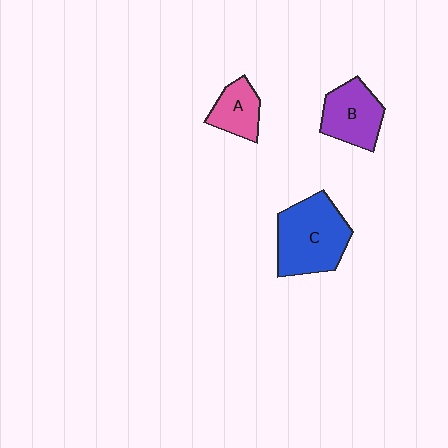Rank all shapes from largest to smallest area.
From largest to smallest: C (blue), B (purple), A (pink).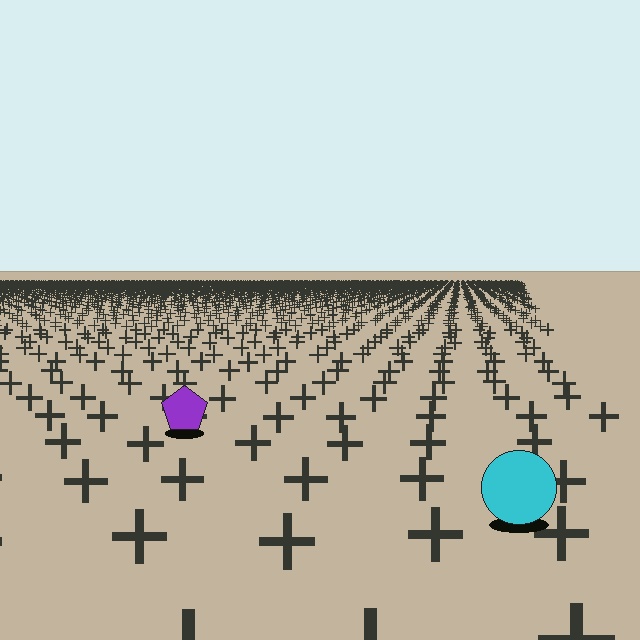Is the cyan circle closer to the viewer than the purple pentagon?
Yes. The cyan circle is closer — you can tell from the texture gradient: the ground texture is coarser near it.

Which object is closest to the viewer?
The cyan circle is closest. The texture marks near it are larger and more spread out.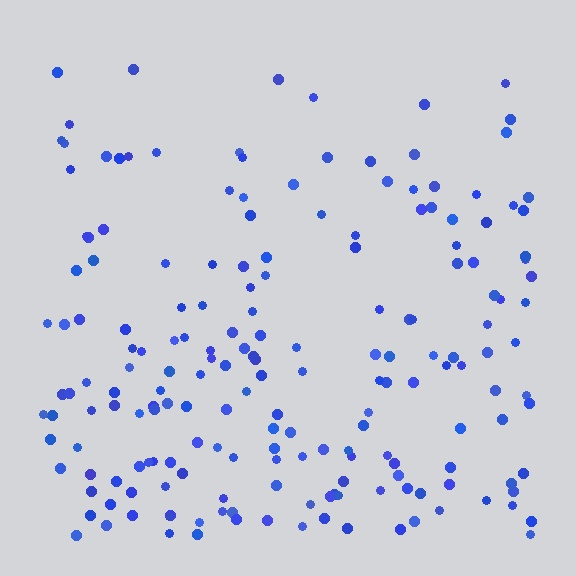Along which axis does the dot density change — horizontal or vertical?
Vertical.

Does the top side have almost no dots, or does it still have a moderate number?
Still a moderate number, just noticeably fewer than the bottom.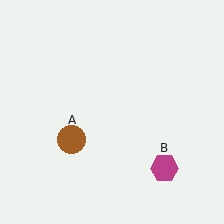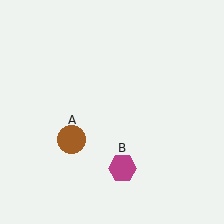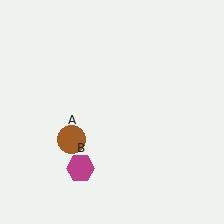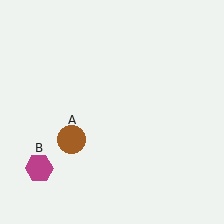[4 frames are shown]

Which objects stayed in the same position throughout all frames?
Brown circle (object A) remained stationary.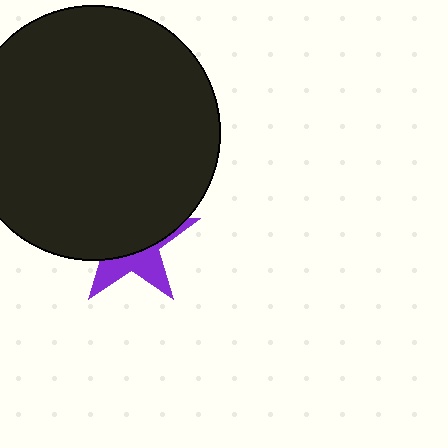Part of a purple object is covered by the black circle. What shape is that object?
It is a star.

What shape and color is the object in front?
The object in front is a black circle.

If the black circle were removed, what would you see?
You would see the complete purple star.